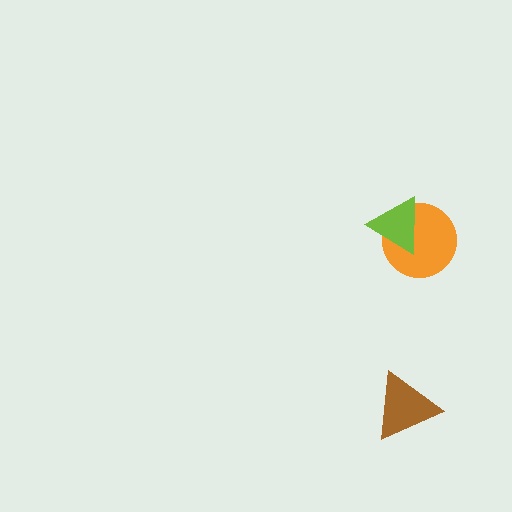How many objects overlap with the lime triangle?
1 object overlaps with the lime triangle.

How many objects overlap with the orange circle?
1 object overlaps with the orange circle.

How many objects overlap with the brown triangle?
0 objects overlap with the brown triangle.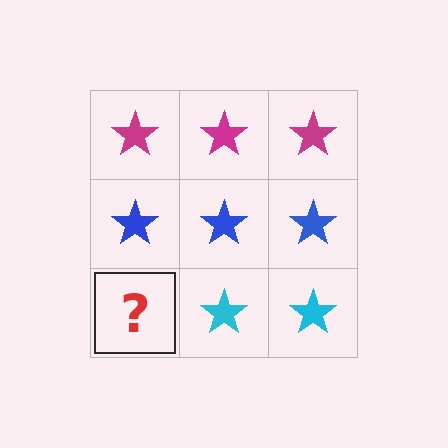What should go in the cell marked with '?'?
The missing cell should contain a cyan star.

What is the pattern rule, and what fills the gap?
The rule is that each row has a consistent color. The gap should be filled with a cyan star.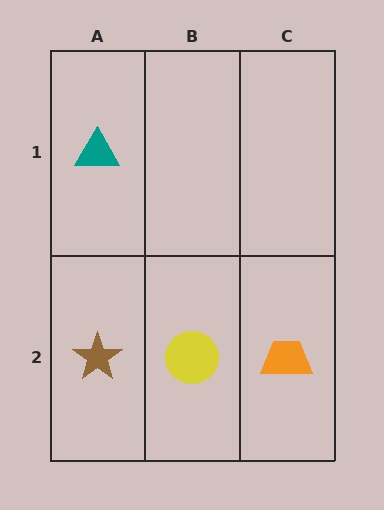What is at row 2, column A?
A brown star.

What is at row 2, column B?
A yellow circle.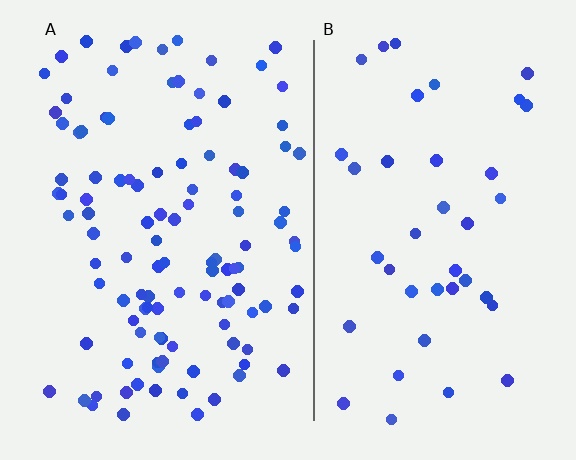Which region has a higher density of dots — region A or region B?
A (the left).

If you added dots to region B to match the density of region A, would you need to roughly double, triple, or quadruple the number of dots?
Approximately triple.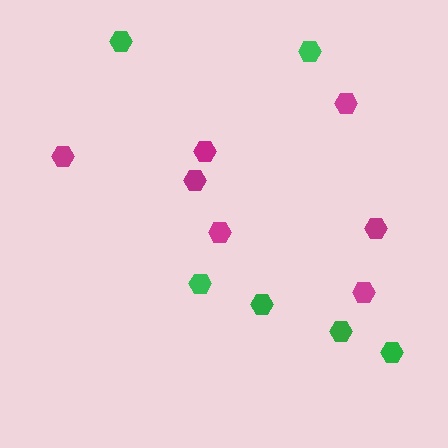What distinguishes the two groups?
There are 2 groups: one group of magenta hexagons (7) and one group of green hexagons (6).